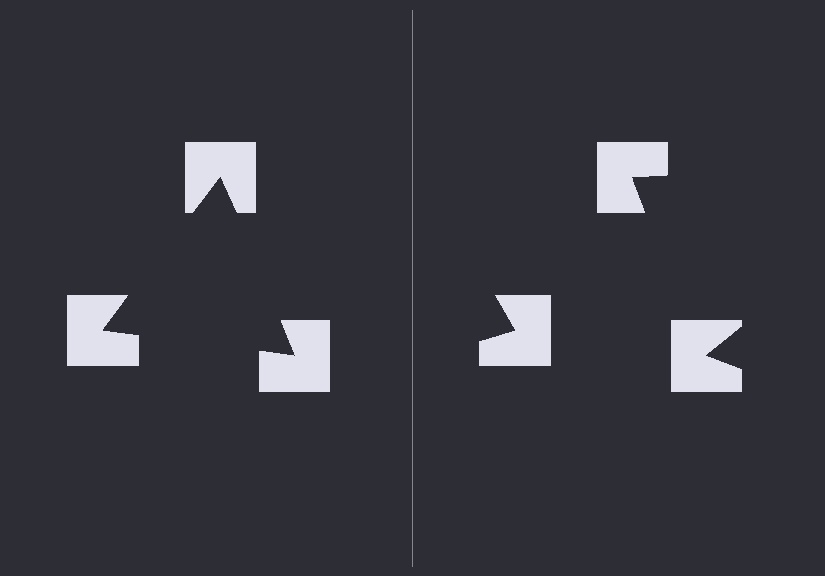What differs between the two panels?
The notched squares are positioned identically on both sides; only the wedge orientations differ. On the left they align to a triangle; on the right they are misaligned.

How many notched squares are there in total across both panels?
6 — 3 on each side.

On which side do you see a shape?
An illusory triangle appears on the left side. On the right side the wedge cuts are rotated, so no coherent shape forms.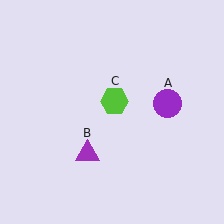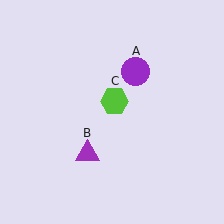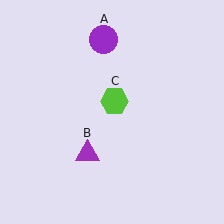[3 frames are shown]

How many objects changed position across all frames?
1 object changed position: purple circle (object A).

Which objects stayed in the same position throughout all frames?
Purple triangle (object B) and lime hexagon (object C) remained stationary.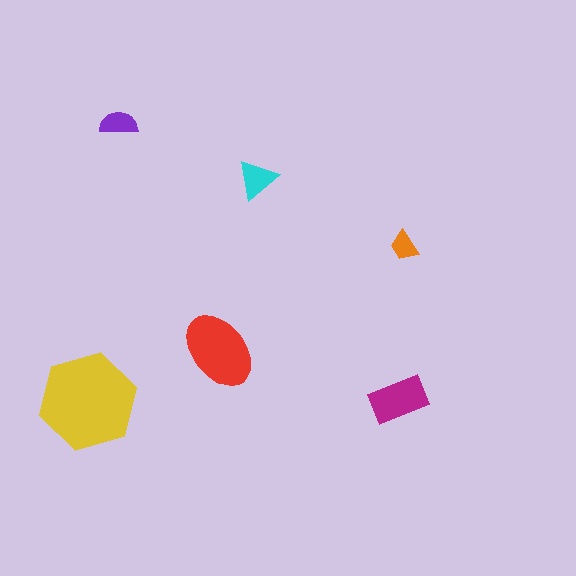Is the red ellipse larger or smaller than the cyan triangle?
Larger.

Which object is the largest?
The yellow hexagon.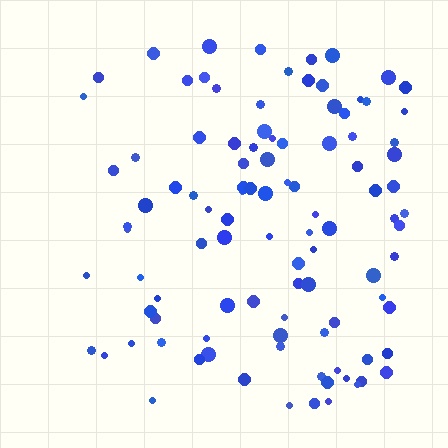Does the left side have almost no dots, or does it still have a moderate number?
Still a moderate number, just noticeably fewer than the right.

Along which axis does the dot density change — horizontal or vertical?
Horizontal.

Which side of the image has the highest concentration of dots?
The right.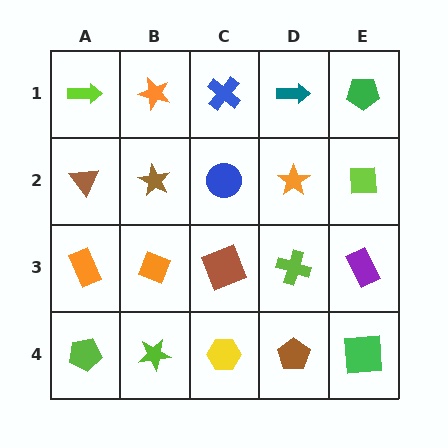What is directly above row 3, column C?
A blue circle.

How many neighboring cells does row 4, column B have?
3.